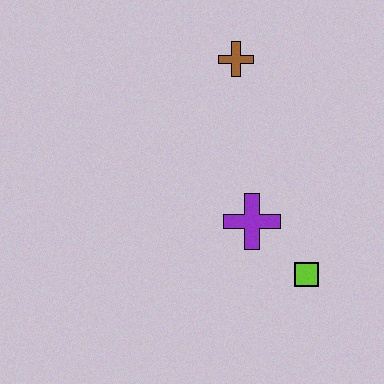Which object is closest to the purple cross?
The lime square is closest to the purple cross.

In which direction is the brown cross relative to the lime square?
The brown cross is above the lime square.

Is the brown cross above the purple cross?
Yes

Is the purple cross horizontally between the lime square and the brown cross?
Yes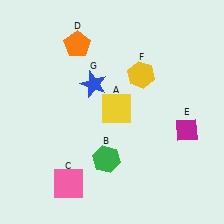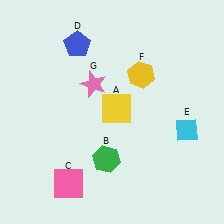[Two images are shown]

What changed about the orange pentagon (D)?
In Image 1, D is orange. In Image 2, it changed to blue.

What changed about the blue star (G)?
In Image 1, G is blue. In Image 2, it changed to pink.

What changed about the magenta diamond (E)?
In Image 1, E is magenta. In Image 2, it changed to cyan.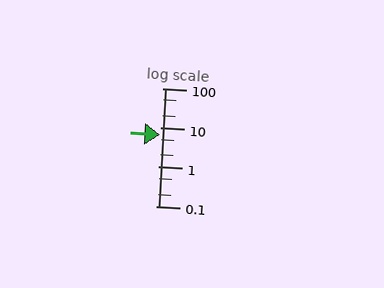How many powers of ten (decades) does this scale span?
The scale spans 3 decades, from 0.1 to 100.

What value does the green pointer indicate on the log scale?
The pointer indicates approximately 6.5.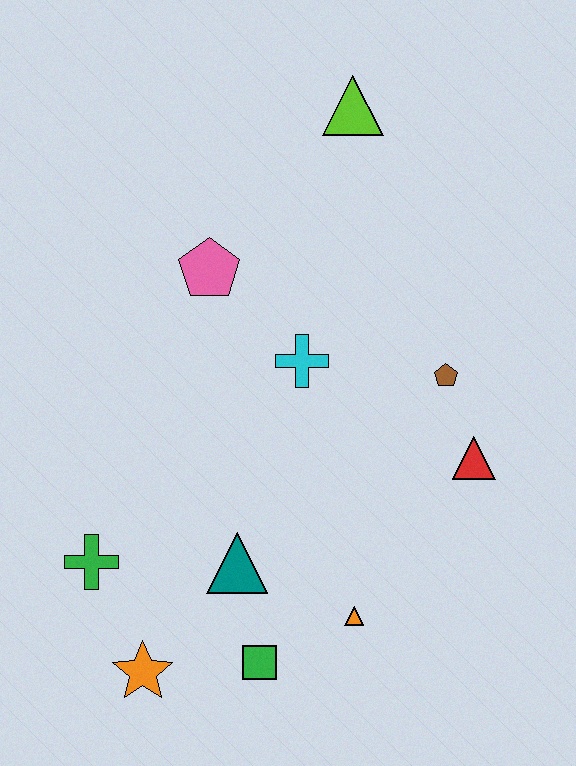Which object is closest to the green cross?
The orange star is closest to the green cross.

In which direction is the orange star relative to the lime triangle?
The orange star is below the lime triangle.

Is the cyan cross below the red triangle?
No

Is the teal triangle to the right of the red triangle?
No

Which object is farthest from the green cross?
The lime triangle is farthest from the green cross.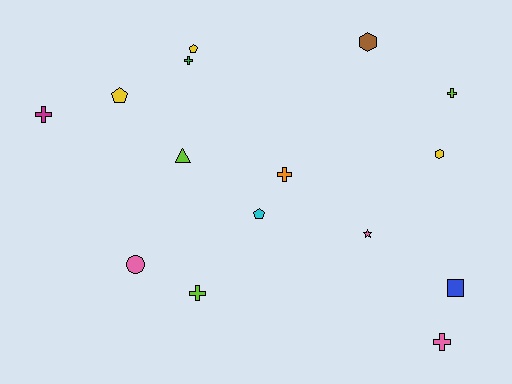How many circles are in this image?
There is 1 circle.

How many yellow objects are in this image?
There are 3 yellow objects.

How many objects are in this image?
There are 15 objects.